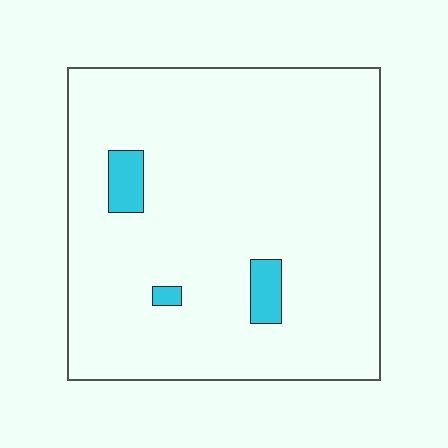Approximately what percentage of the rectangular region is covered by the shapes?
Approximately 5%.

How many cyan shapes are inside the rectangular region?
3.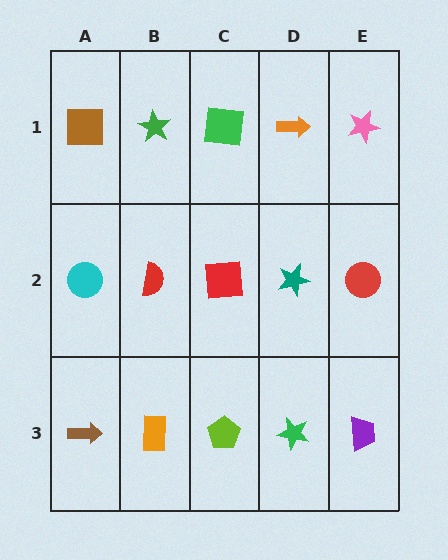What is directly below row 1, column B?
A red semicircle.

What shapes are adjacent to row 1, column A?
A cyan circle (row 2, column A), a green star (row 1, column B).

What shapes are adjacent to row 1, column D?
A teal star (row 2, column D), a green square (row 1, column C), a pink star (row 1, column E).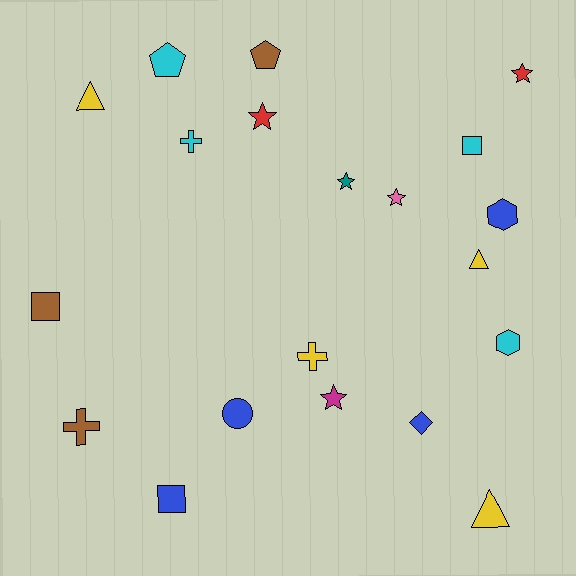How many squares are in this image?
There are 3 squares.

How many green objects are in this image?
There are no green objects.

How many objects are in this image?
There are 20 objects.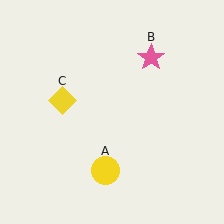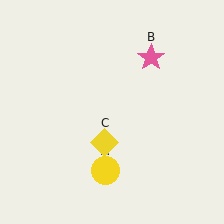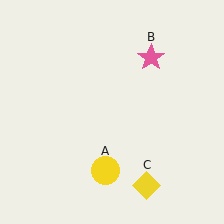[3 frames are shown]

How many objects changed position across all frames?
1 object changed position: yellow diamond (object C).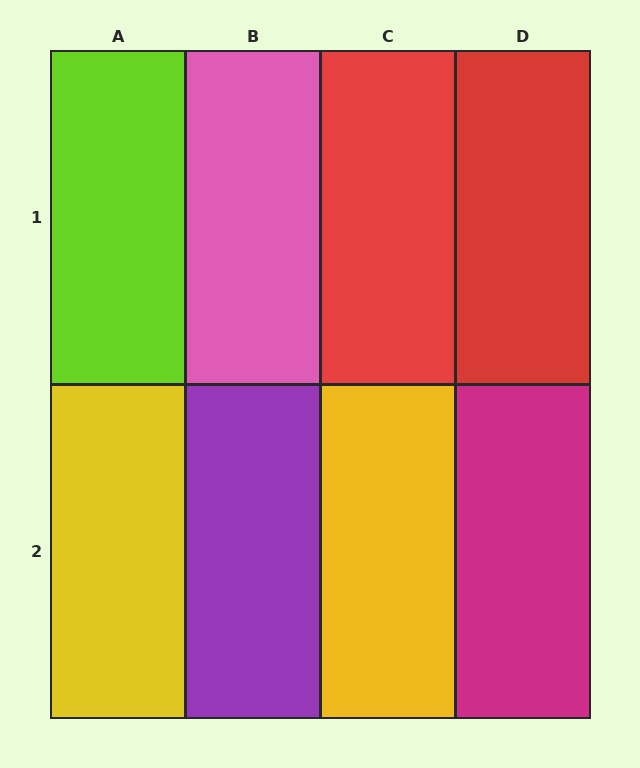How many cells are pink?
1 cell is pink.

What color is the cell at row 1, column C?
Red.